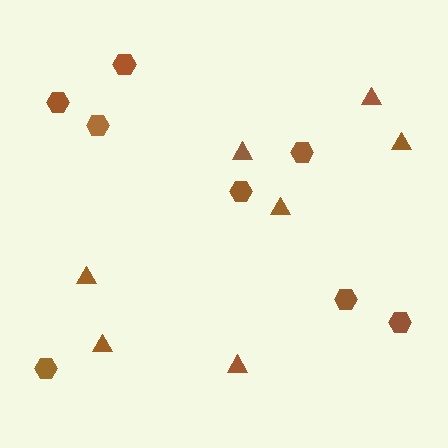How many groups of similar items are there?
There are 2 groups: one group of triangles (7) and one group of hexagons (8).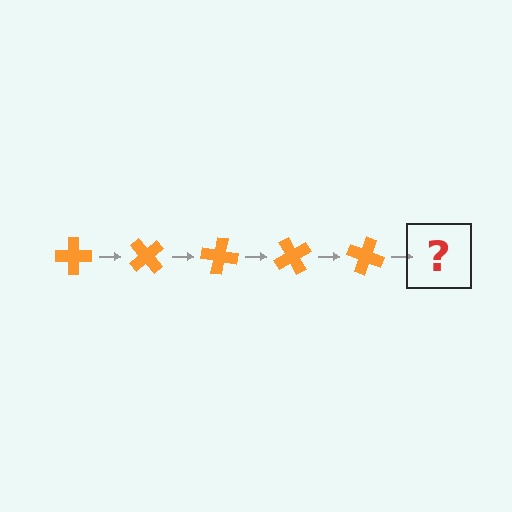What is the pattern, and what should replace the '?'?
The pattern is that the cross rotates 50 degrees each step. The '?' should be an orange cross rotated 250 degrees.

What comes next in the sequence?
The next element should be an orange cross rotated 250 degrees.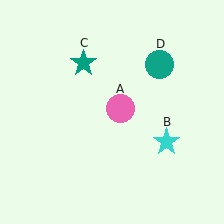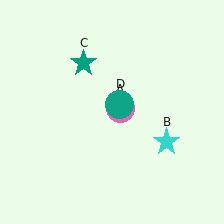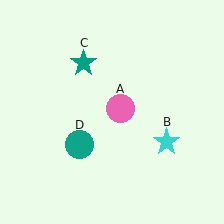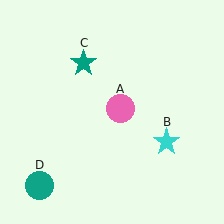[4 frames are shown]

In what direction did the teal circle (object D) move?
The teal circle (object D) moved down and to the left.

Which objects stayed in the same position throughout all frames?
Pink circle (object A) and cyan star (object B) and teal star (object C) remained stationary.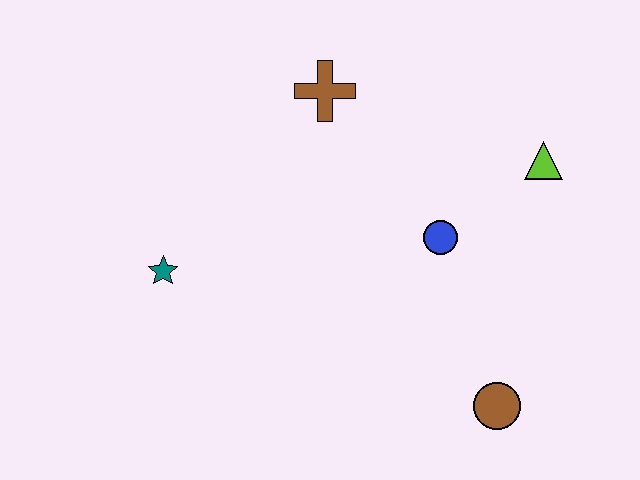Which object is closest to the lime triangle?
The blue circle is closest to the lime triangle.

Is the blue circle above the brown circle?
Yes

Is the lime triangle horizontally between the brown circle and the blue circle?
No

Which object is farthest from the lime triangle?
The teal star is farthest from the lime triangle.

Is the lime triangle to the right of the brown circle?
Yes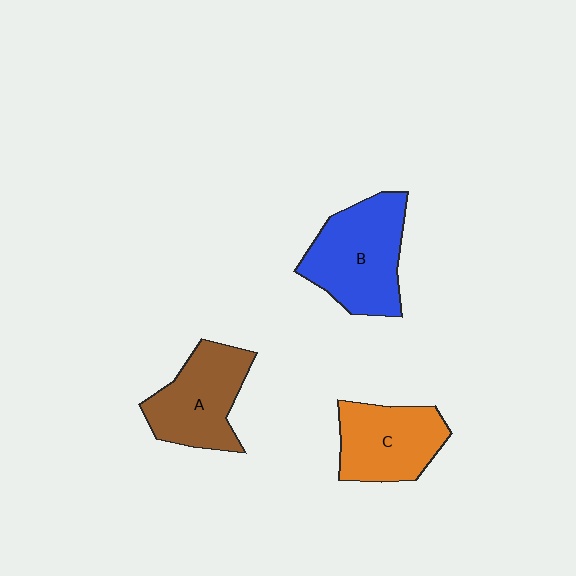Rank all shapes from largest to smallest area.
From largest to smallest: B (blue), A (brown), C (orange).